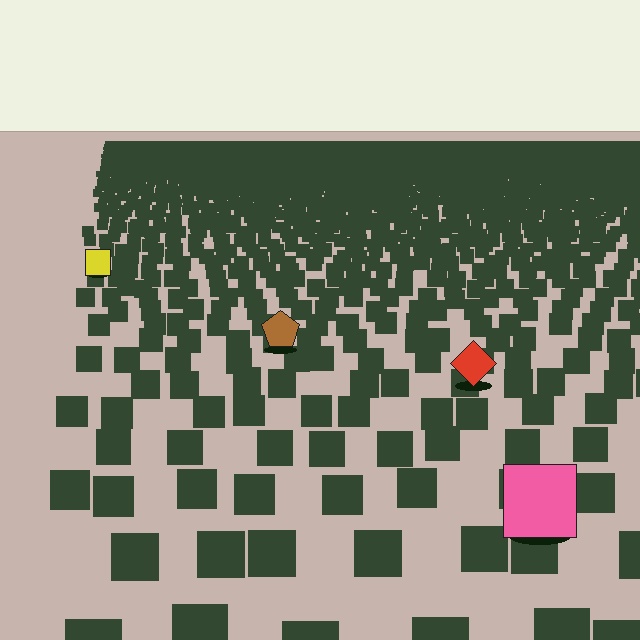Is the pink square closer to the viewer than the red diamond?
Yes. The pink square is closer — you can tell from the texture gradient: the ground texture is coarser near it.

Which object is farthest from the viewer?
The yellow square is farthest from the viewer. It appears smaller and the ground texture around it is denser.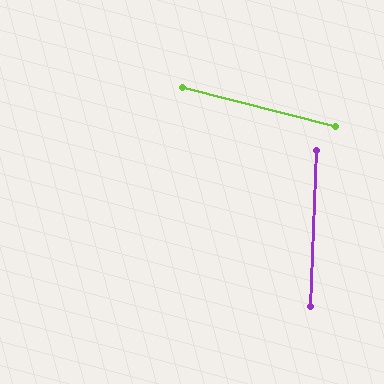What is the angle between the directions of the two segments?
Approximately 78 degrees.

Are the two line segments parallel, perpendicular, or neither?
Neither parallel nor perpendicular — they differ by about 78°.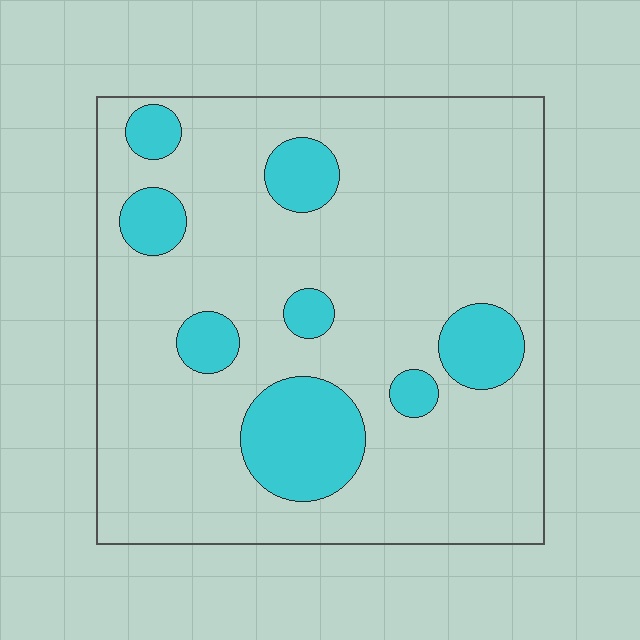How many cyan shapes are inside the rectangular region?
8.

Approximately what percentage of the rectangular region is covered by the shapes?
Approximately 20%.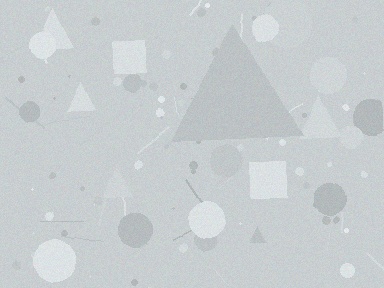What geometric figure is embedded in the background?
A triangle is embedded in the background.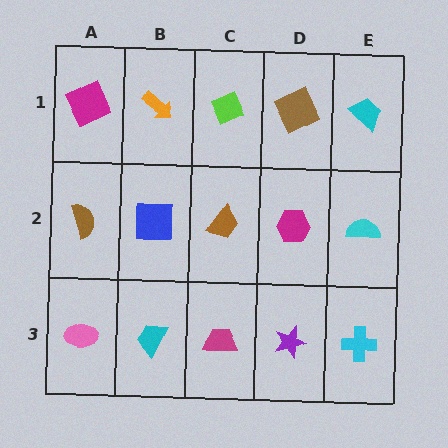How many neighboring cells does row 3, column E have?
2.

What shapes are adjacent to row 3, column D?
A magenta hexagon (row 2, column D), a magenta trapezoid (row 3, column C), a cyan cross (row 3, column E).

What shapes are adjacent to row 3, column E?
A cyan semicircle (row 2, column E), a purple star (row 3, column D).